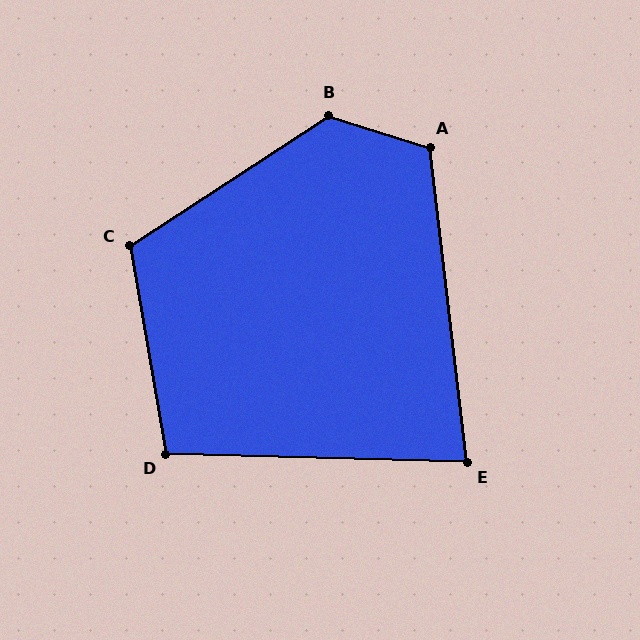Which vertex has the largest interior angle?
B, at approximately 129 degrees.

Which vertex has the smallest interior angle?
E, at approximately 82 degrees.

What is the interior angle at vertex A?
Approximately 114 degrees (obtuse).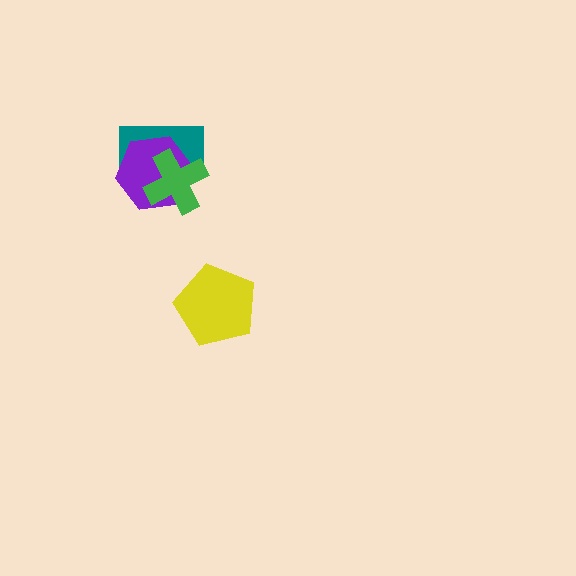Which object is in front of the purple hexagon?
The green cross is in front of the purple hexagon.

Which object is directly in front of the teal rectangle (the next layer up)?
The purple hexagon is directly in front of the teal rectangle.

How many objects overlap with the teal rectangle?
2 objects overlap with the teal rectangle.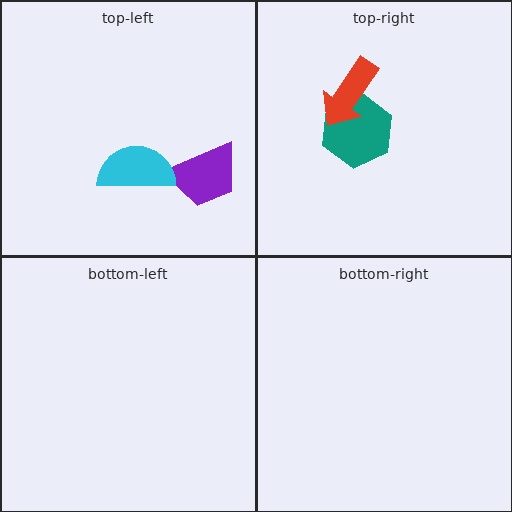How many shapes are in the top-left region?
2.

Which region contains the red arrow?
The top-right region.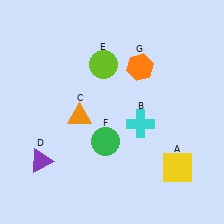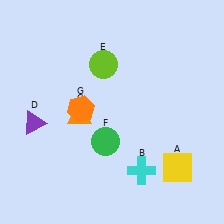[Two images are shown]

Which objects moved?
The objects that moved are: the cyan cross (B), the purple triangle (D), the orange hexagon (G).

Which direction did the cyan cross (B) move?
The cyan cross (B) moved down.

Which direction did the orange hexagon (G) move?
The orange hexagon (G) moved left.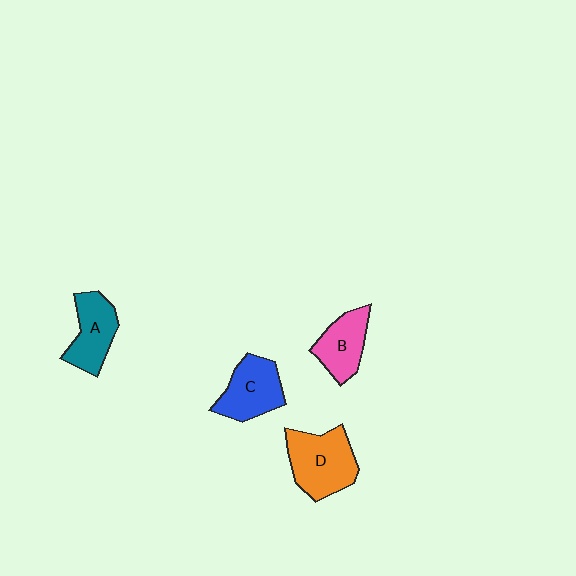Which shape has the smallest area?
Shape B (pink).